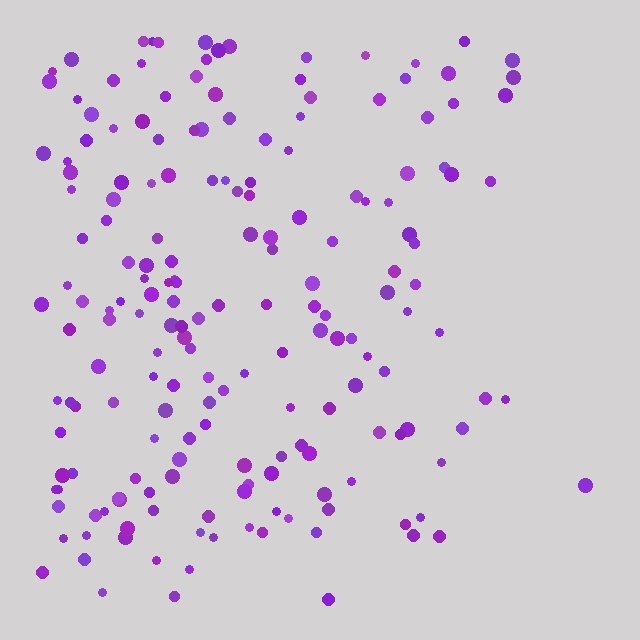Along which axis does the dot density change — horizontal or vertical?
Horizontal.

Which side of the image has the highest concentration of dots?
The left.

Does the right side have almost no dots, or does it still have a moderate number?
Still a moderate number, just noticeably fewer than the left.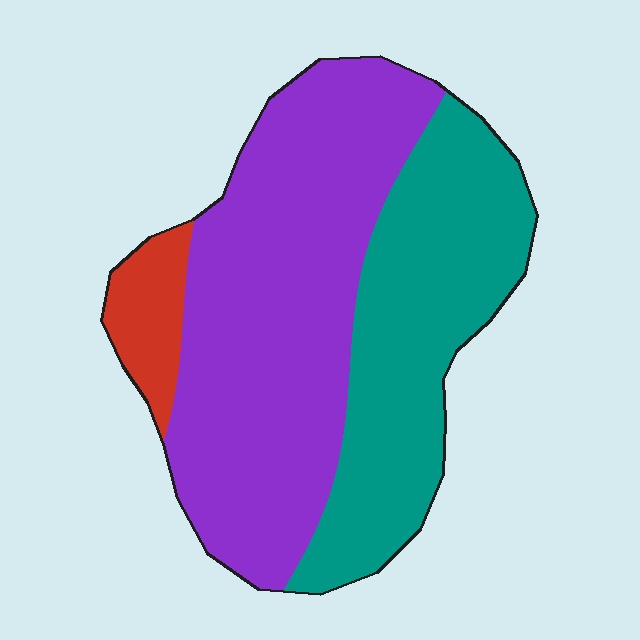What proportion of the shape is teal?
Teal takes up about three eighths (3/8) of the shape.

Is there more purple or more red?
Purple.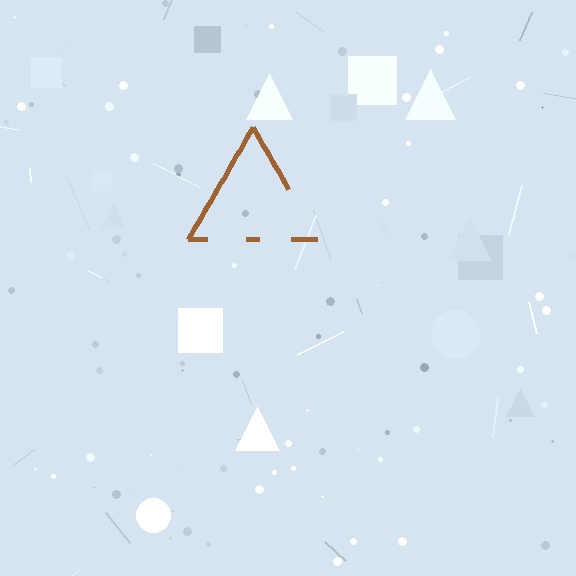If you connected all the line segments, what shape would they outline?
They would outline a triangle.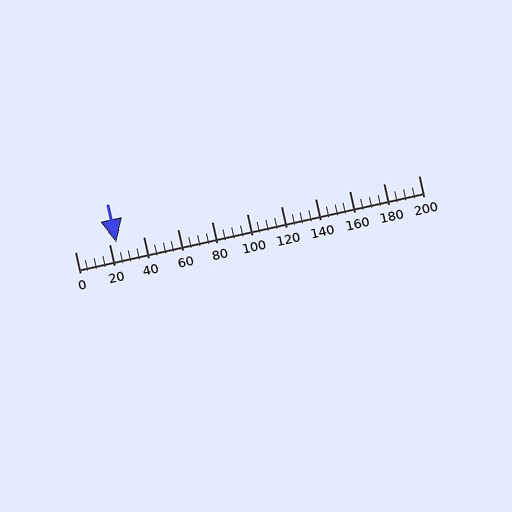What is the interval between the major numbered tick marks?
The major tick marks are spaced 20 units apart.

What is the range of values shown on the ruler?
The ruler shows values from 0 to 200.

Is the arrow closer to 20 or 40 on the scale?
The arrow is closer to 20.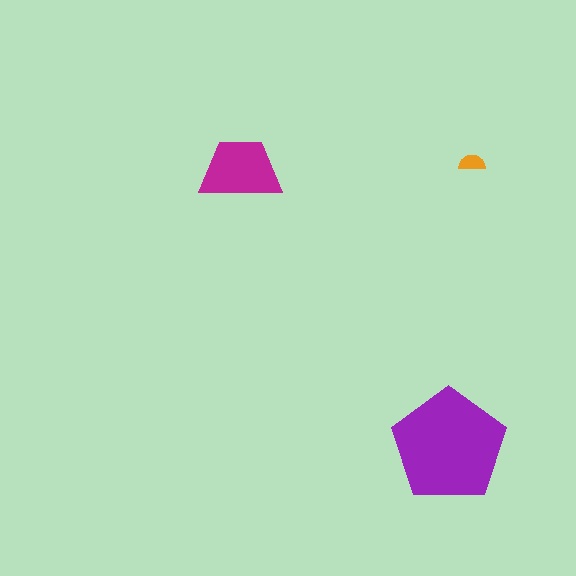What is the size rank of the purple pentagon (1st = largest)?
1st.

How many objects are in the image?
There are 3 objects in the image.